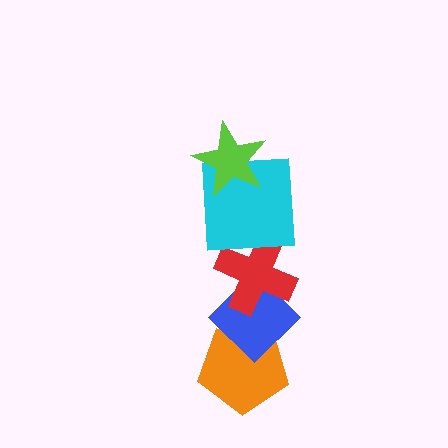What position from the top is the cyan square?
The cyan square is 2nd from the top.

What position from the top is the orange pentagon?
The orange pentagon is 5th from the top.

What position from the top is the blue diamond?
The blue diamond is 4th from the top.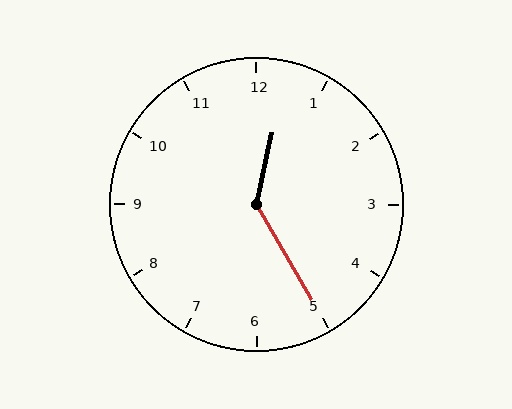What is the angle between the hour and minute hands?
Approximately 138 degrees.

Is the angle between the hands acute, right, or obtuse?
It is obtuse.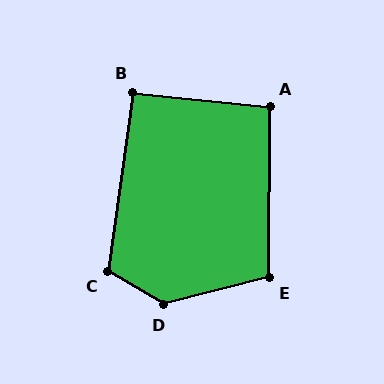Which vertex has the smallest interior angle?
B, at approximately 92 degrees.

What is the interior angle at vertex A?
Approximately 96 degrees (obtuse).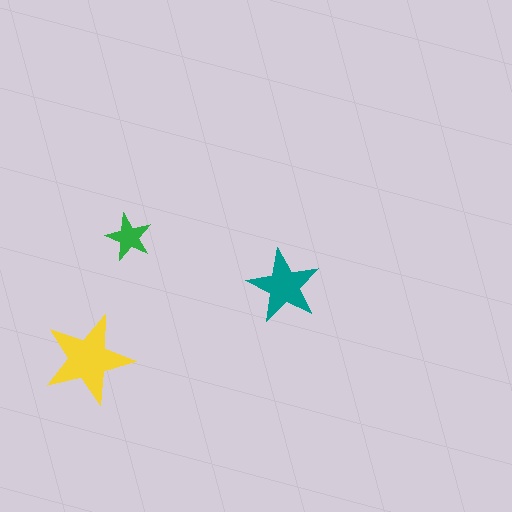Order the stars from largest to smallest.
the yellow one, the teal one, the green one.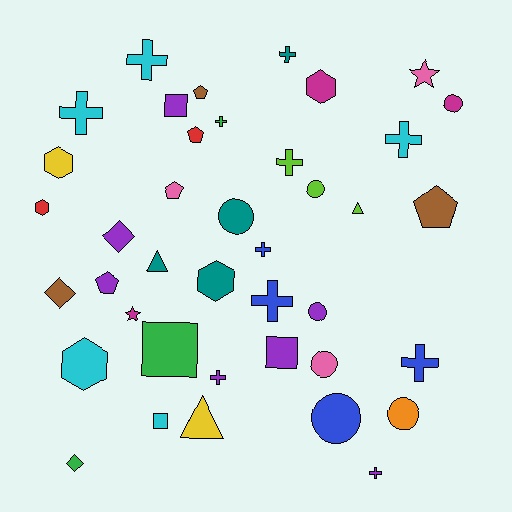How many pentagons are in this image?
There are 5 pentagons.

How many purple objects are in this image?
There are 7 purple objects.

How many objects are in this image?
There are 40 objects.